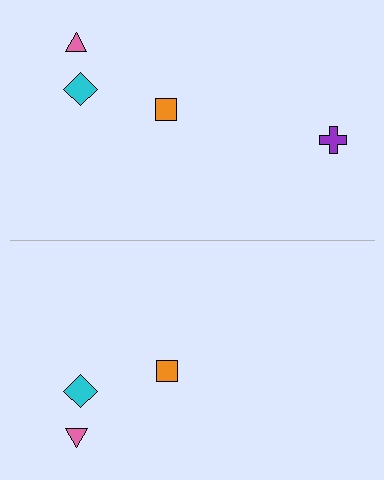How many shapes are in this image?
There are 7 shapes in this image.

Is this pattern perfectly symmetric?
No, the pattern is not perfectly symmetric. A purple cross is missing from the bottom side.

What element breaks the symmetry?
A purple cross is missing from the bottom side.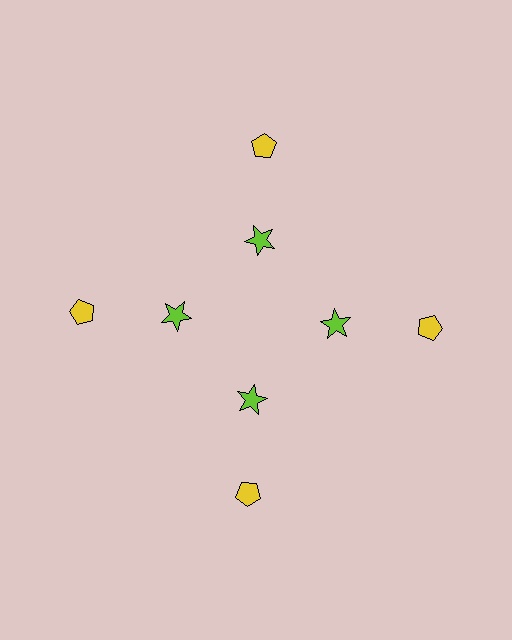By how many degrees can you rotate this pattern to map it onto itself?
The pattern maps onto itself every 90 degrees of rotation.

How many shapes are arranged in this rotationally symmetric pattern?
There are 8 shapes, arranged in 4 groups of 2.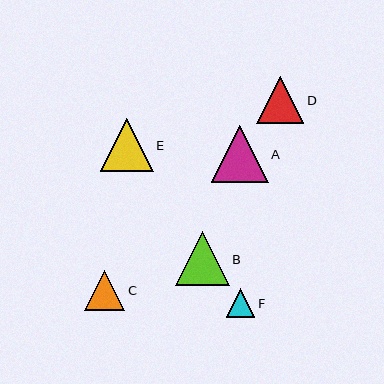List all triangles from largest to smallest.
From largest to smallest: A, B, E, D, C, F.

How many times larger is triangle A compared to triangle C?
Triangle A is approximately 1.4 times the size of triangle C.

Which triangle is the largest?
Triangle A is the largest with a size of approximately 57 pixels.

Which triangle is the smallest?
Triangle F is the smallest with a size of approximately 29 pixels.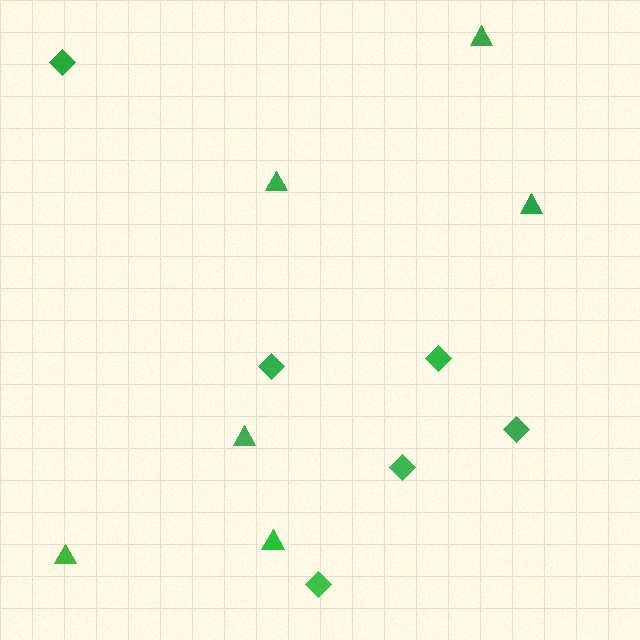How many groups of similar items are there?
There are 2 groups: one group of triangles (6) and one group of diamonds (6).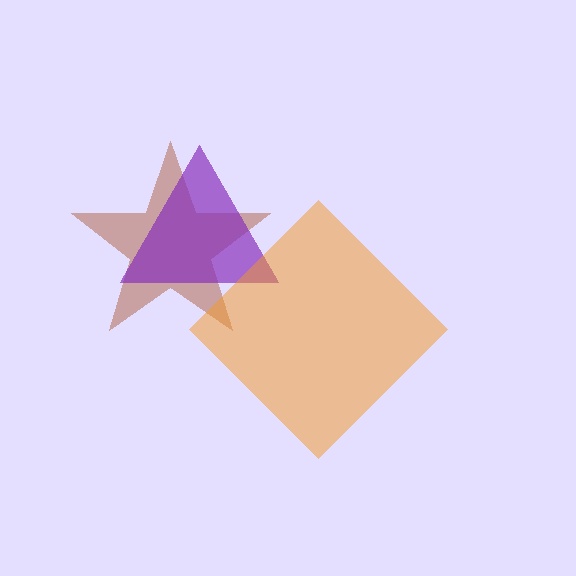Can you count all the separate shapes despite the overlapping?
Yes, there are 3 separate shapes.